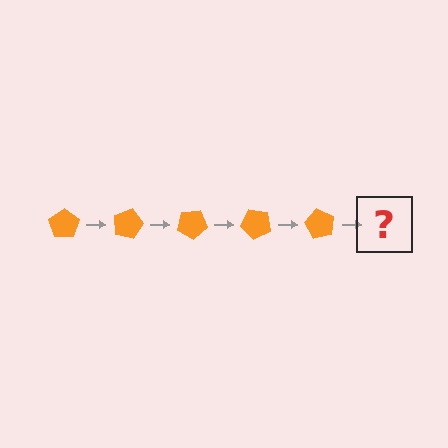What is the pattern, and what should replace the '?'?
The pattern is that the pentagon rotates 15 degrees each step. The '?' should be an orange pentagon rotated 75 degrees.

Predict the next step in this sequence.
The next step is an orange pentagon rotated 75 degrees.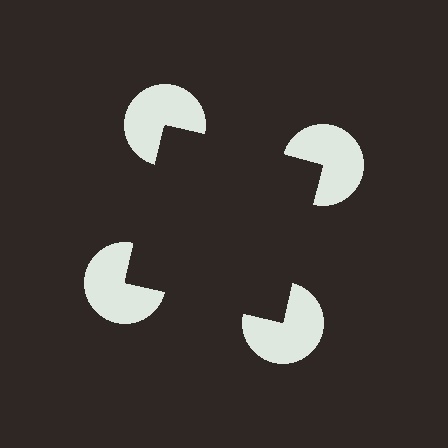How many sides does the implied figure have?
4 sides.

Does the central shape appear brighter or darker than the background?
It typically appears slightly darker than the background, even though no actual brightness change is drawn.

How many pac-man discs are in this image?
There are 4 — one at each vertex of the illusory square.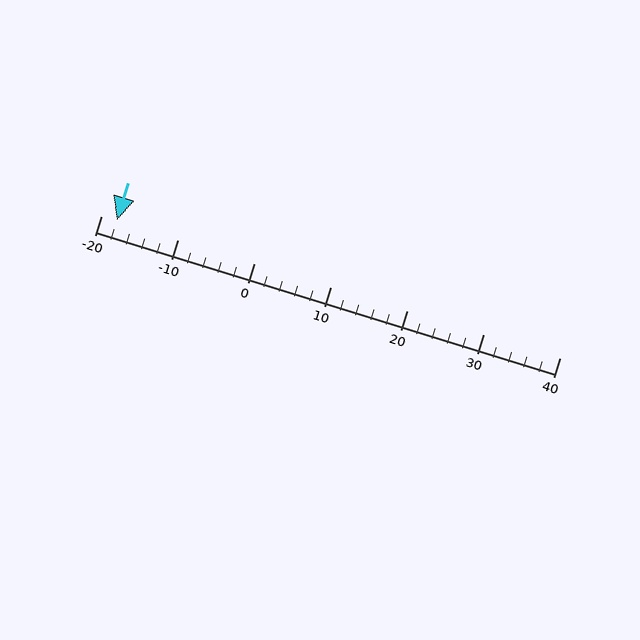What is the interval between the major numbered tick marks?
The major tick marks are spaced 10 units apart.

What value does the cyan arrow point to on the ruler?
The cyan arrow points to approximately -18.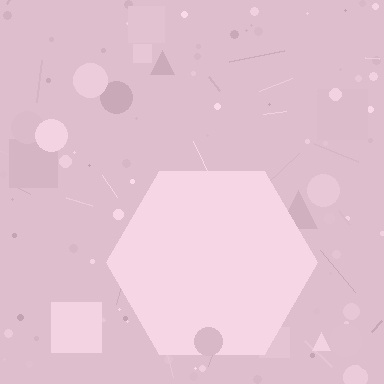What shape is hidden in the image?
A hexagon is hidden in the image.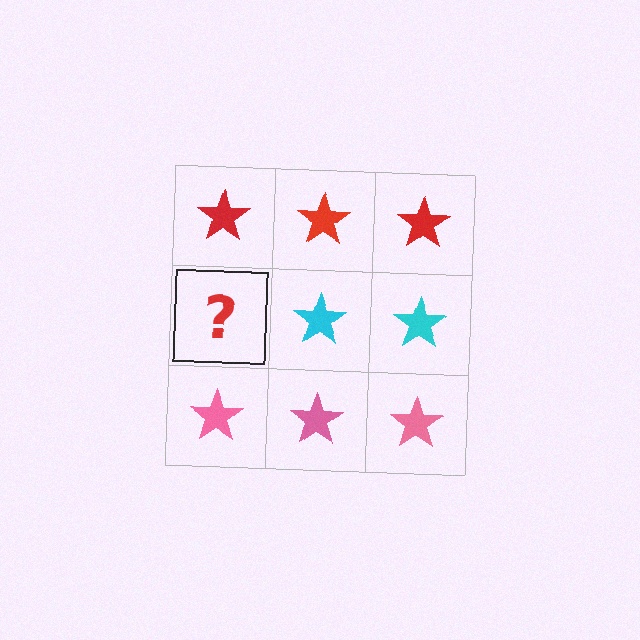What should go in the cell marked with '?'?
The missing cell should contain a cyan star.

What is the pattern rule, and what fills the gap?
The rule is that each row has a consistent color. The gap should be filled with a cyan star.